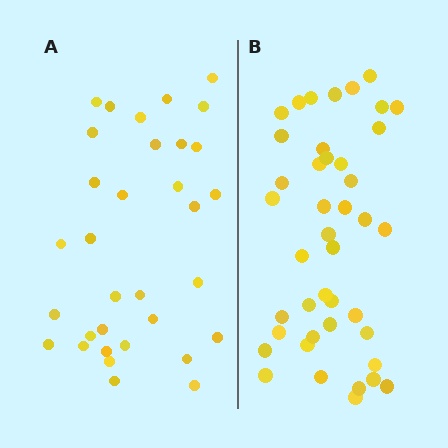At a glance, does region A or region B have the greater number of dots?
Region B (the right region) has more dots.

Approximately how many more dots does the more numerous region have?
Region B has roughly 8 or so more dots than region A.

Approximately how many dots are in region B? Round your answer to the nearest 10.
About 40 dots. (The exact count is 42, which rounds to 40.)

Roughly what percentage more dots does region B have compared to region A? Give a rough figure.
About 25% more.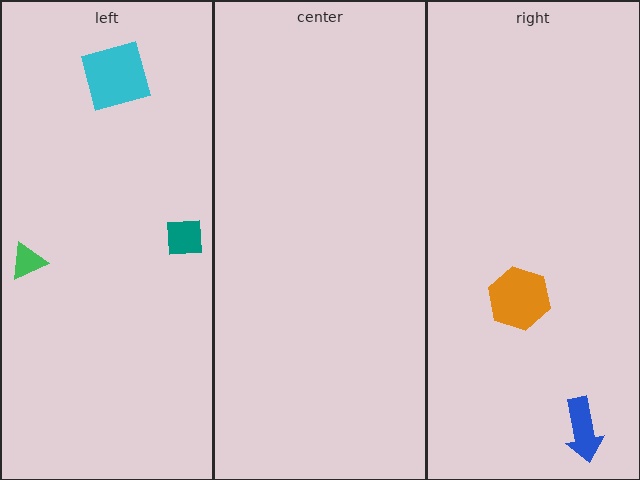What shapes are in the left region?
The cyan square, the green triangle, the teal square.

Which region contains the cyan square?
The left region.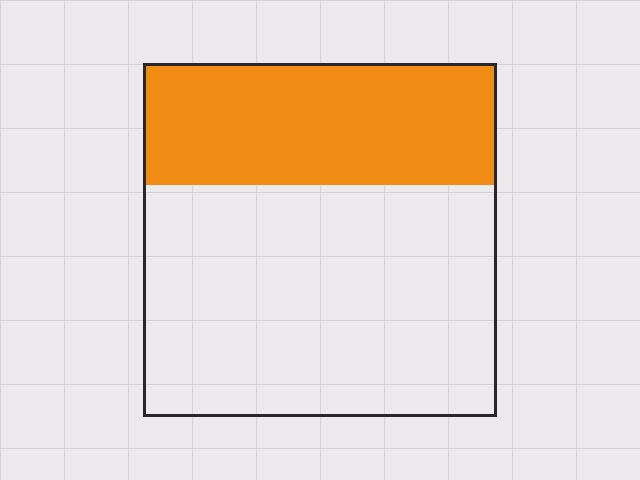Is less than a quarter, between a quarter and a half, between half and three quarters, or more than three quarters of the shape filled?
Between a quarter and a half.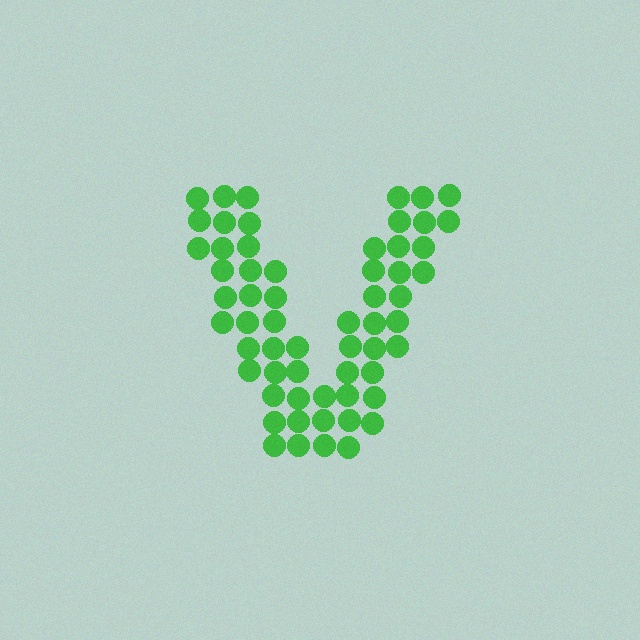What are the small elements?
The small elements are circles.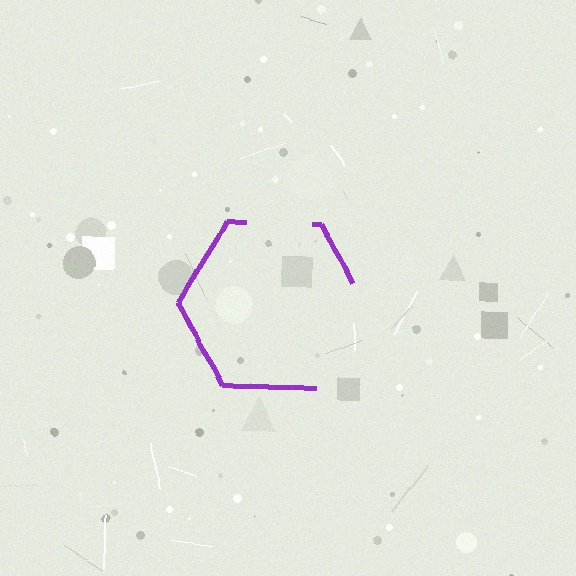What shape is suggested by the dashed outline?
The dashed outline suggests a hexagon.